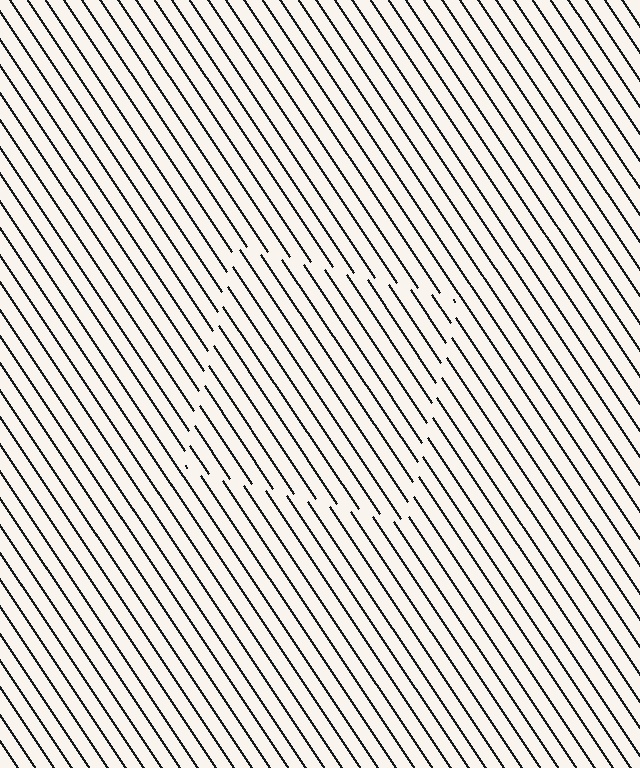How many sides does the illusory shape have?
4 sides — the line-ends trace a square.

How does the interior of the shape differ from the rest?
The interior of the shape contains the same grating, shifted by half a period — the contour is defined by the phase discontinuity where line-ends from the inner and outer gratings abut.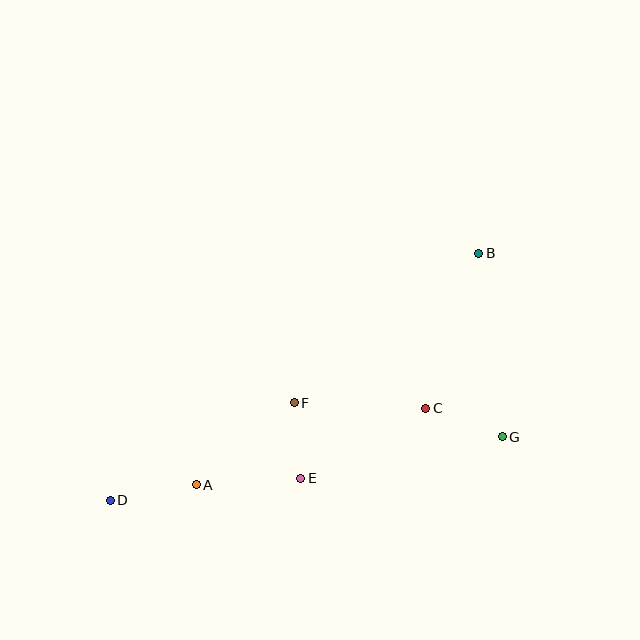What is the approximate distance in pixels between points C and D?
The distance between C and D is approximately 328 pixels.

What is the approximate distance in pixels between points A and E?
The distance between A and E is approximately 105 pixels.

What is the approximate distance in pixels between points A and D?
The distance between A and D is approximately 87 pixels.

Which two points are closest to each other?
Points E and F are closest to each other.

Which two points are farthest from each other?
Points B and D are farthest from each other.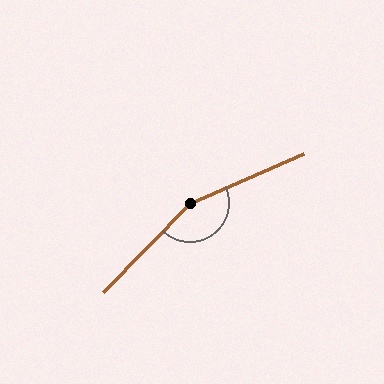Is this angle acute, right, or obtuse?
It is obtuse.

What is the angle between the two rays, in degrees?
Approximately 157 degrees.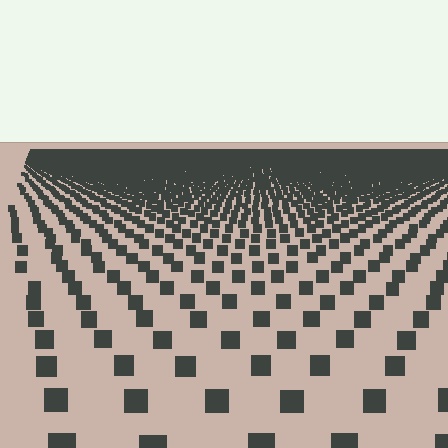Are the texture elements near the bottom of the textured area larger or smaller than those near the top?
Larger. Near the bottom, elements are closer to the viewer and appear at a bigger on-screen size.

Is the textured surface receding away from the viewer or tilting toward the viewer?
The surface is receding away from the viewer. Texture elements get smaller and denser toward the top.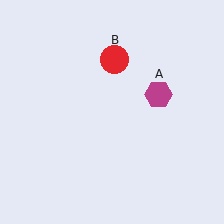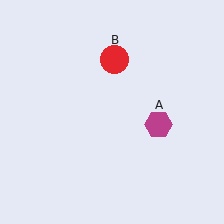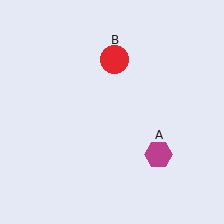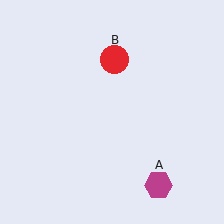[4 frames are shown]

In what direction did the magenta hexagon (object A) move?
The magenta hexagon (object A) moved down.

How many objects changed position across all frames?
1 object changed position: magenta hexagon (object A).